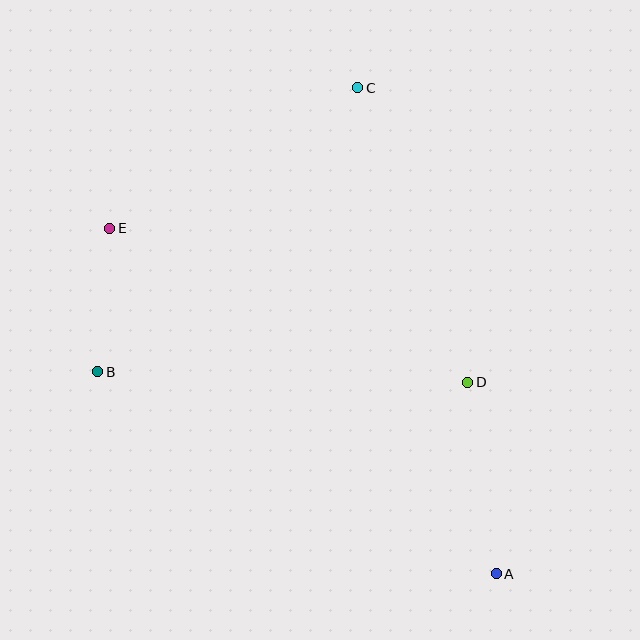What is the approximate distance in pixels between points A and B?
The distance between A and B is approximately 447 pixels.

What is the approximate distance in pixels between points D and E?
The distance between D and E is approximately 389 pixels.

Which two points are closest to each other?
Points B and E are closest to each other.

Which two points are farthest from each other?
Points A and E are farthest from each other.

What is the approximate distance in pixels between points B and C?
The distance between B and C is approximately 385 pixels.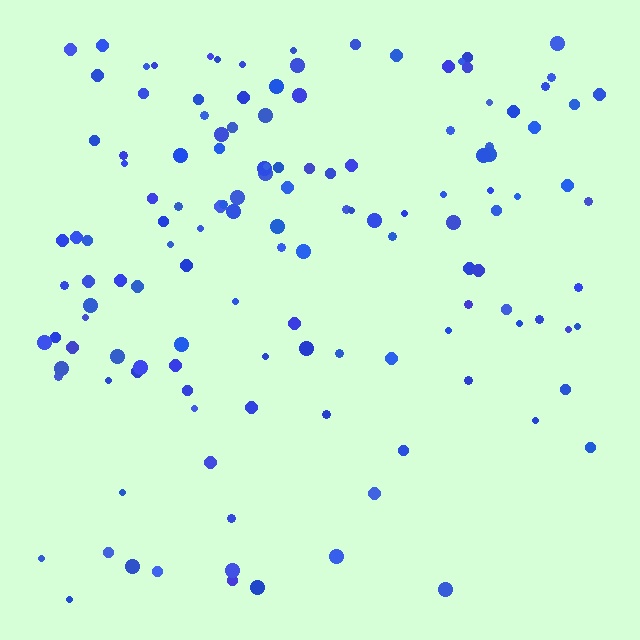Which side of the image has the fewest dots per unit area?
The bottom.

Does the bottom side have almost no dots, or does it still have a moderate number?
Still a moderate number, just noticeably fewer than the top.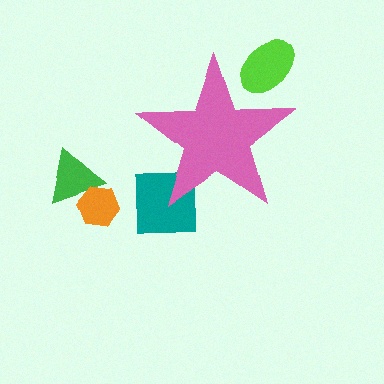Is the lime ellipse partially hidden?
Yes, the lime ellipse is partially hidden behind the pink star.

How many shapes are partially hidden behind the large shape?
2 shapes are partially hidden.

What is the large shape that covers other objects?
A pink star.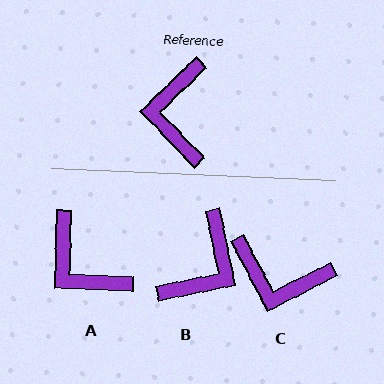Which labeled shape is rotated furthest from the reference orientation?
B, about 148 degrees away.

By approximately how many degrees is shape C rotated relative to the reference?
Approximately 74 degrees counter-clockwise.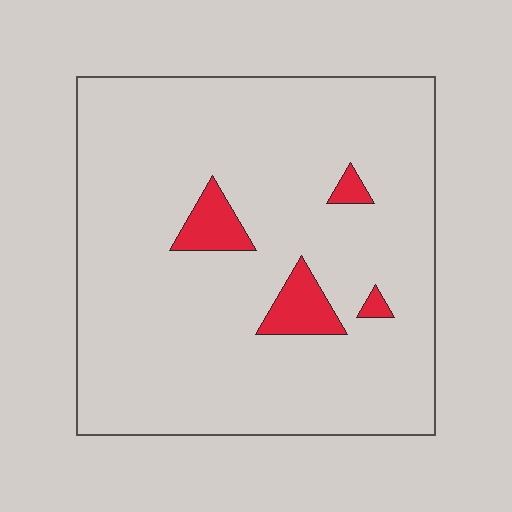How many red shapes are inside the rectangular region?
4.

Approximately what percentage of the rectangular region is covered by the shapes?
Approximately 5%.